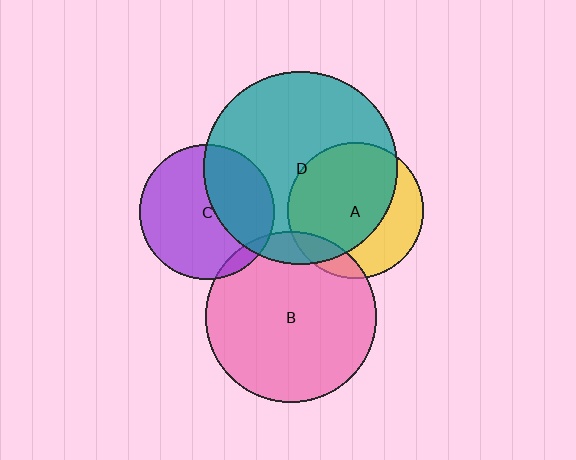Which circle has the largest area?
Circle D (teal).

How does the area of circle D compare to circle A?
Approximately 2.1 times.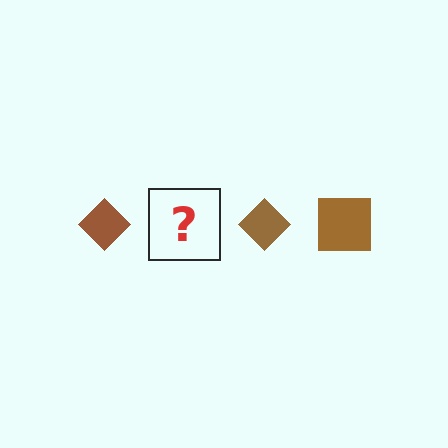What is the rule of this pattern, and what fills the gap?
The rule is that the pattern cycles through diamond, square shapes in brown. The gap should be filled with a brown square.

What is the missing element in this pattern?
The missing element is a brown square.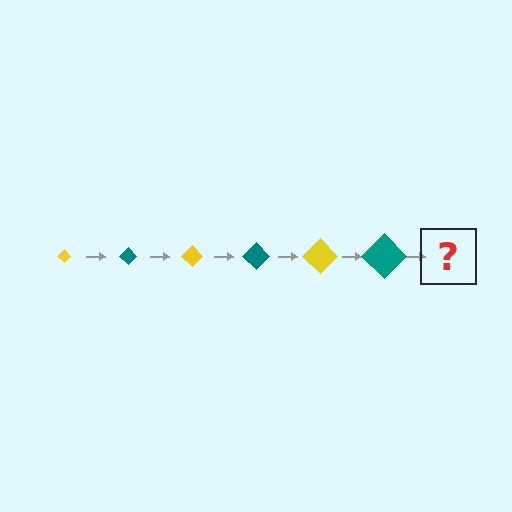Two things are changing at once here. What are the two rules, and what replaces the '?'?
The two rules are that the diamond grows larger each step and the color cycles through yellow and teal. The '?' should be a yellow diamond, larger than the previous one.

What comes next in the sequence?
The next element should be a yellow diamond, larger than the previous one.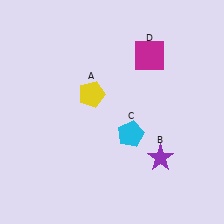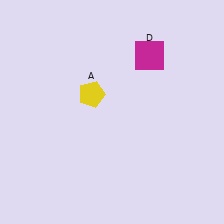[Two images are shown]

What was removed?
The purple star (B), the cyan pentagon (C) were removed in Image 2.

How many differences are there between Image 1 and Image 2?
There are 2 differences between the two images.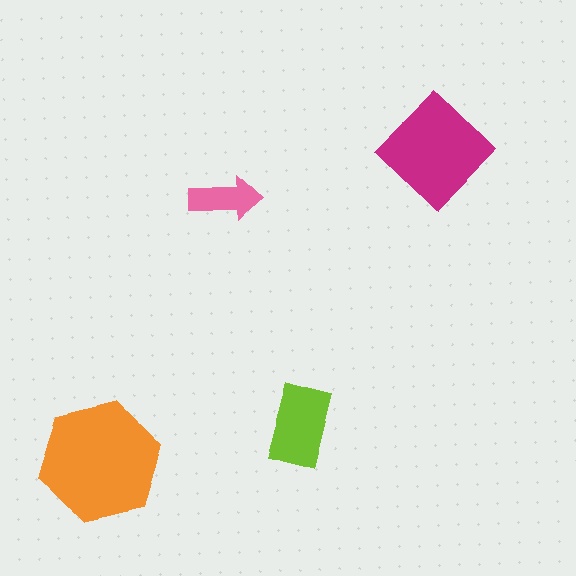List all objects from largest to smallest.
The orange hexagon, the magenta diamond, the lime rectangle, the pink arrow.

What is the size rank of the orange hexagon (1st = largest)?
1st.